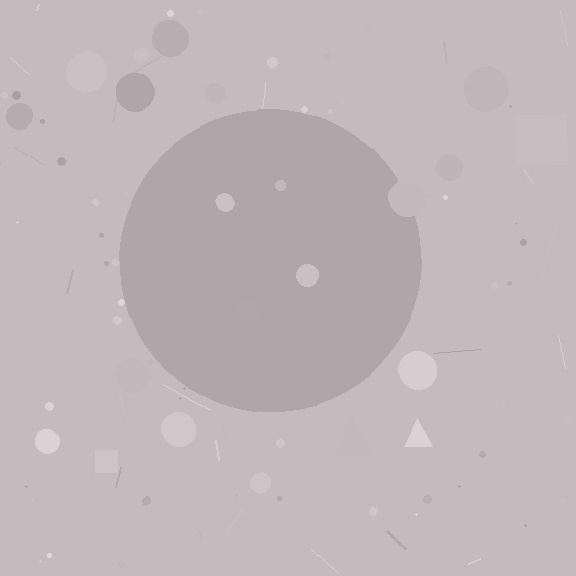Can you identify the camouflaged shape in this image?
The camouflaged shape is a circle.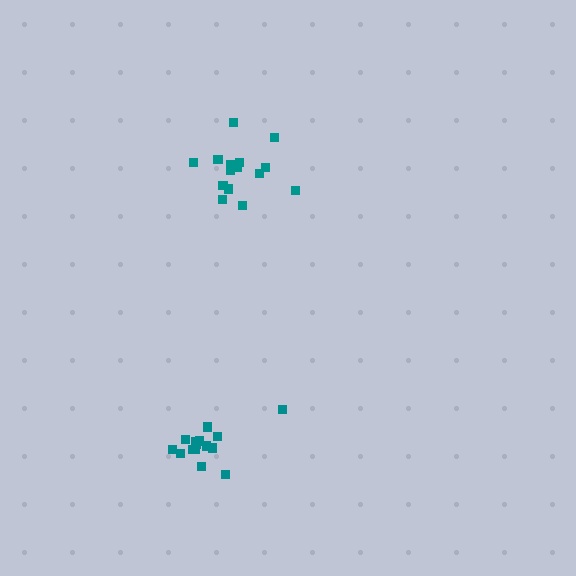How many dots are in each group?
Group 1: 15 dots, Group 2: 15 dots (30 total).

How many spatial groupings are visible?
There are 2 spatial groupings.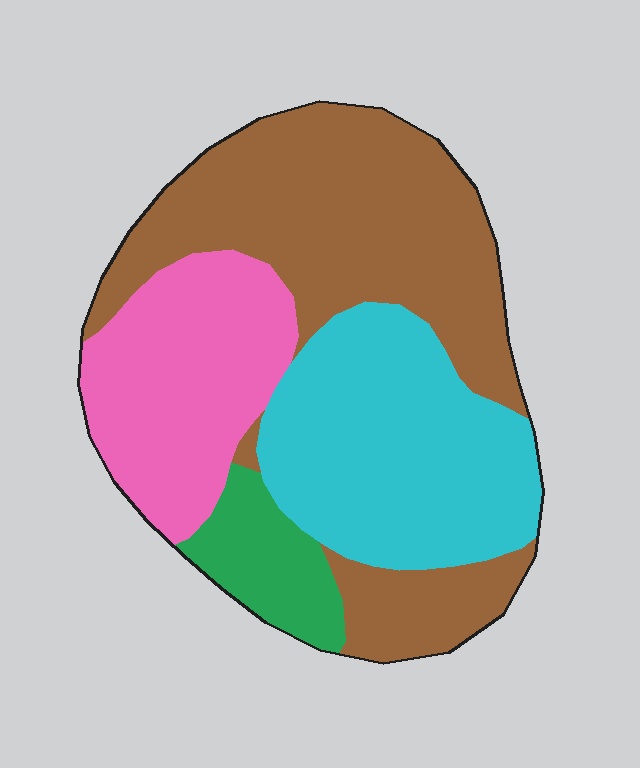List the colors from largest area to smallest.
From largest to smallest: brown, cyan, pink, green.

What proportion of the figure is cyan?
Cyan covers around 30% of the figure.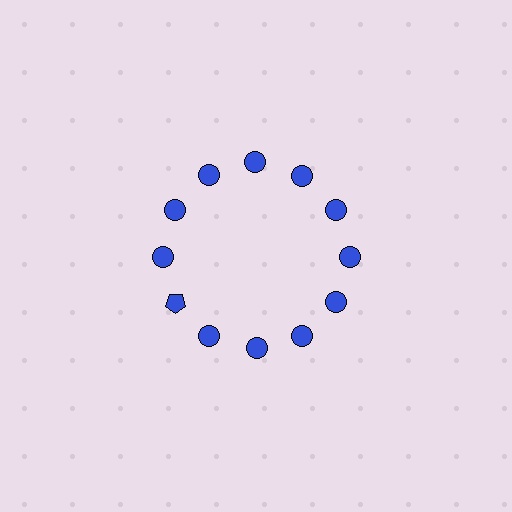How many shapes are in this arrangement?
There are 12 shapes arranged in a ring pattern.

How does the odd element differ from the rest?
It has a different shape: pentagon instead of circle.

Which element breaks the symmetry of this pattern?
The blue pentagon at roughly the 8 o'clock position breaks the symmetry. All other shapes are blue circles.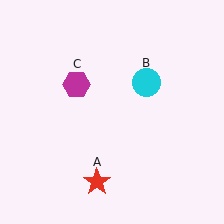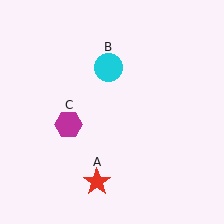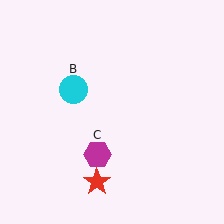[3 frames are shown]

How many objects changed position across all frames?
2 objects changed position: cyan circle (object B), magenta hexagon (object C).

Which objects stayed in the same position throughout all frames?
Red star (object A) remained stationary.